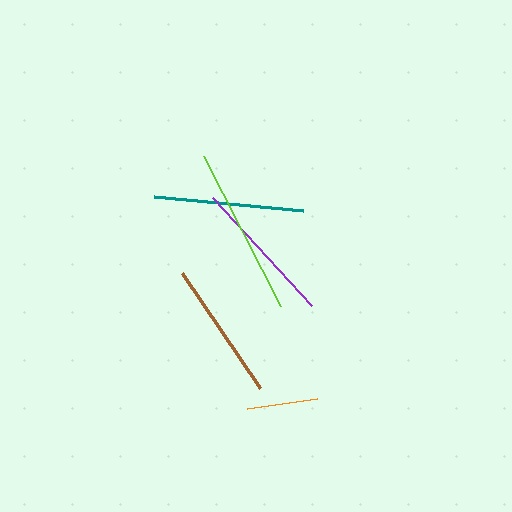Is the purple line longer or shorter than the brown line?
The purple line is longer than the brown line.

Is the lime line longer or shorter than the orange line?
The lime line is longer than the orange line.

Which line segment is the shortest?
The orange line is the shortest at approximately 71 pixels.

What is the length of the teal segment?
The teal segment is approximately 149 pixels long.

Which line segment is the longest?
The lime line is the longest at approximately 168 pixels.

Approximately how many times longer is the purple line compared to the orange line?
The purple line is approximately 2.1 times the length of the orange line.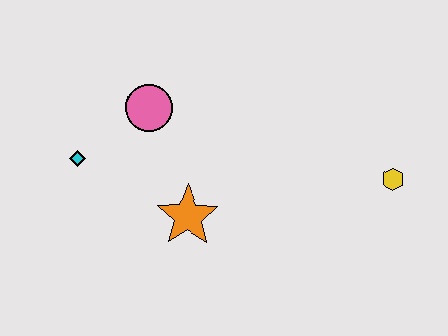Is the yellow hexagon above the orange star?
Yes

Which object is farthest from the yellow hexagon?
The cyan diamond is farthest from the yellow hexagon.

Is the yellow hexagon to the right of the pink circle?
Yes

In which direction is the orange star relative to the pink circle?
The orange star is below the pink circle.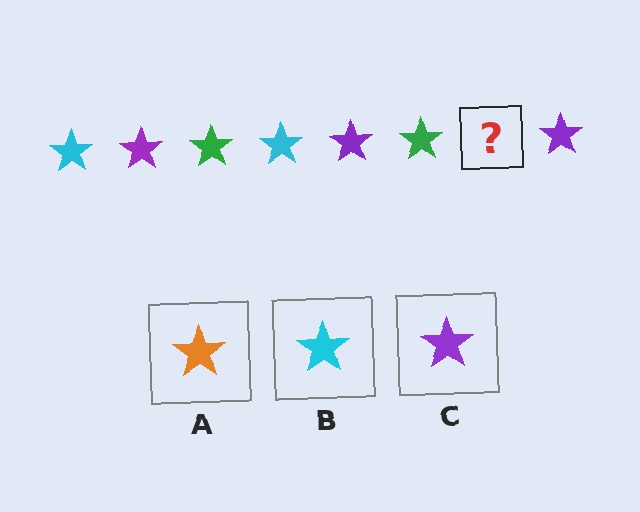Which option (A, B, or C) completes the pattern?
B.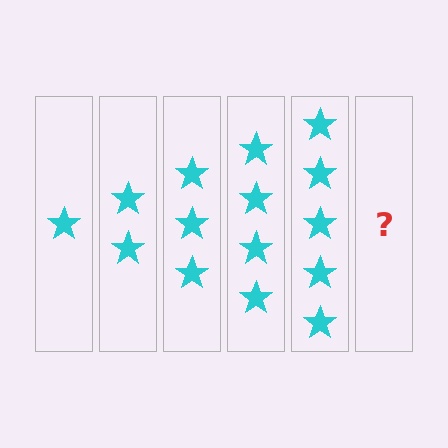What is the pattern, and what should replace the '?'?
The pattern is that each step adds one more star. The '?' should be 6 stars.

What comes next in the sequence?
The next element should be 6 stars.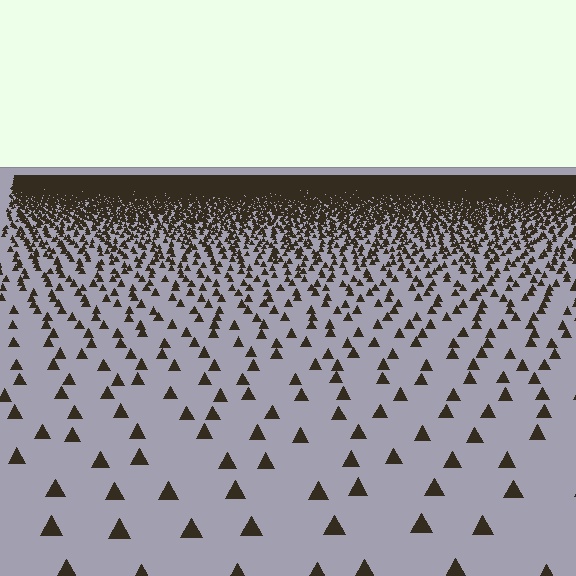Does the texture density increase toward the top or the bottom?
Density increases toward the top.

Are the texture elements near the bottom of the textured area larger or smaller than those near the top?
Larger. Near the bottom, elements are closer to the viewer and appear at a bigger on-screen size.